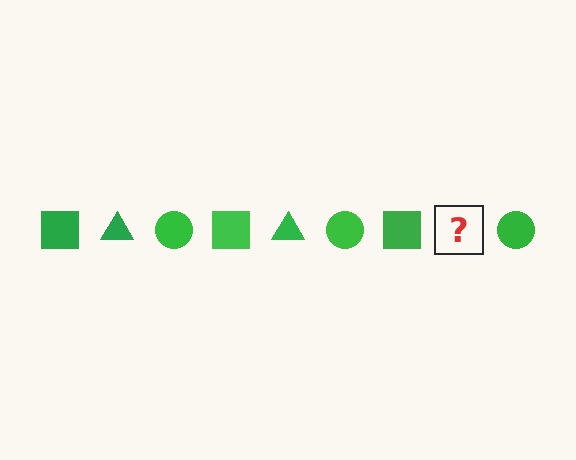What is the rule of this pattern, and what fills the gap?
The rule is that the pattern cycles through square, triangle, circle shapes in green. The gap should be filled with a green triangle.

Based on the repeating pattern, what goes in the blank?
The blank should be a green triangle.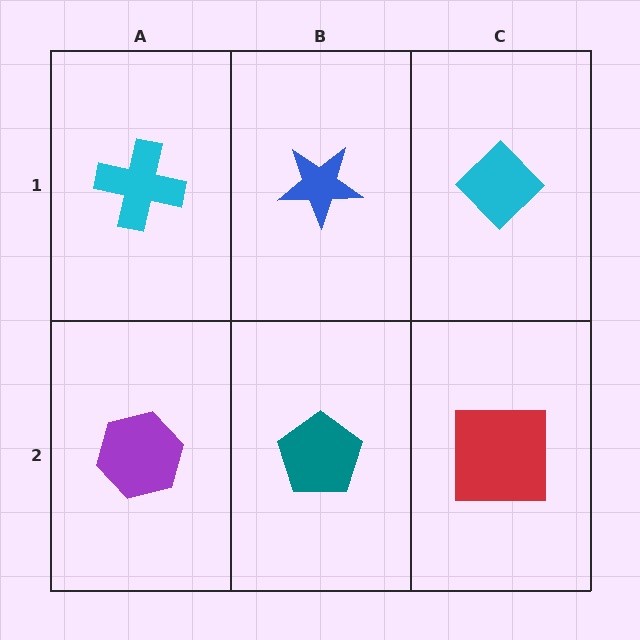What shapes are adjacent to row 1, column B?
A teal pentagon (row 2, column B), a cyan cross (row 1, column A), a cyan diamond (row 1, column C).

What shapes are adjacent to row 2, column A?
A cyan cross (row 1, column A), a teal pentagon (row 2, column B).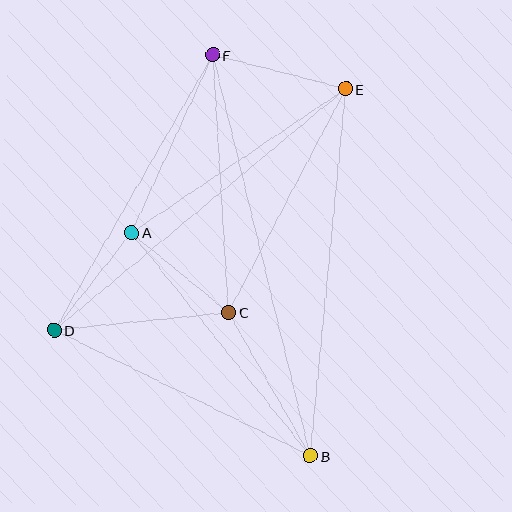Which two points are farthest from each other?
Points B and F are farthest from each other.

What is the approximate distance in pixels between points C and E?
The distance between C and E is approximately 252 pixels.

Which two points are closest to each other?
Points A and D are closest to each other.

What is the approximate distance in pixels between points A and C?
The distance between A and C is approximately 126 pixels.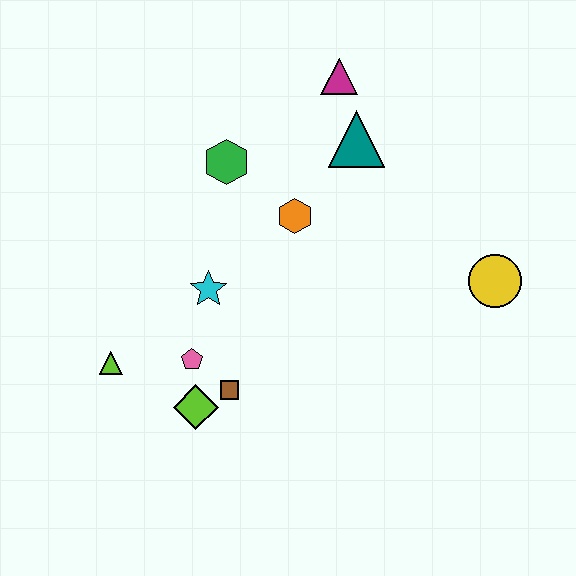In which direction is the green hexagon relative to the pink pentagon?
The green hexagon is above the pink pentagon.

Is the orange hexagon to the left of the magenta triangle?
Yes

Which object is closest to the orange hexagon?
The green hexagon is closest to the orange hexagon.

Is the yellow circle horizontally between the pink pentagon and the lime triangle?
No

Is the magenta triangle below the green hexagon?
No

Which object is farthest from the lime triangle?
The yellow circle is farthest from the lime triangle.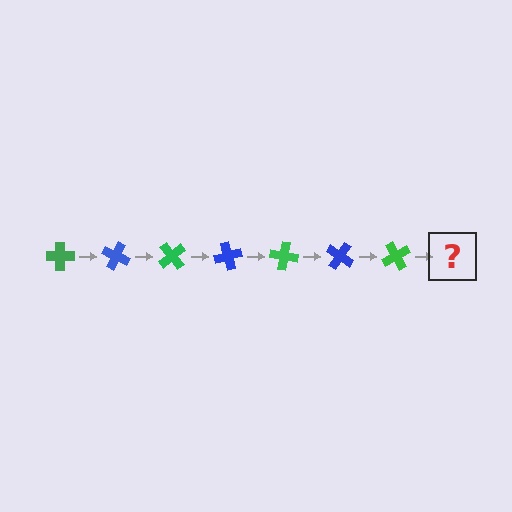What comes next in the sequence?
The next element should be a blue cross, rotated 175 degrees from the start.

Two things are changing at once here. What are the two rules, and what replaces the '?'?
The two rules are that it rotates 25 degrees each step and the color cycles through green and blue. The '?' should be a blue cross, rotated 175 degrees from the start.